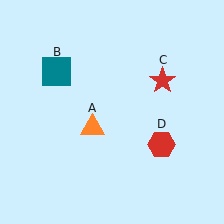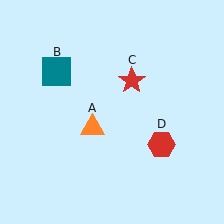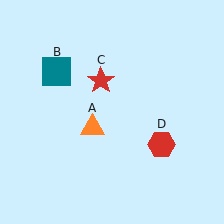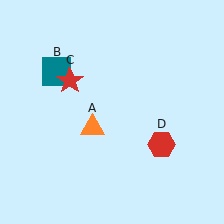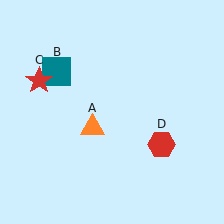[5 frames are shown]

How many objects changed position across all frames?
1 object changed position: red star (object C).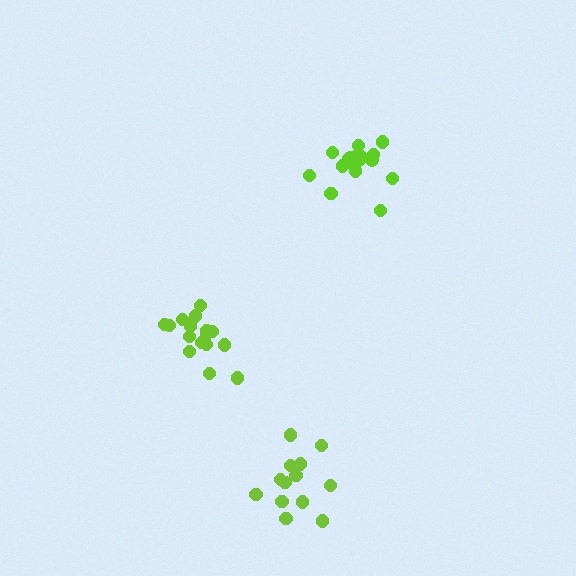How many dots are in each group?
Group 1: 18 dots, Group 2: 17 dots, Group 3: 13 dots (48 total).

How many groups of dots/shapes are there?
There are 3 groups.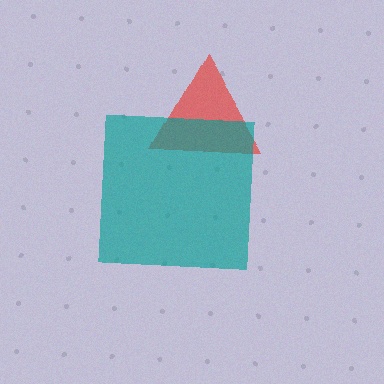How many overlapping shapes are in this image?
There are 2 overlapping shapes in the image.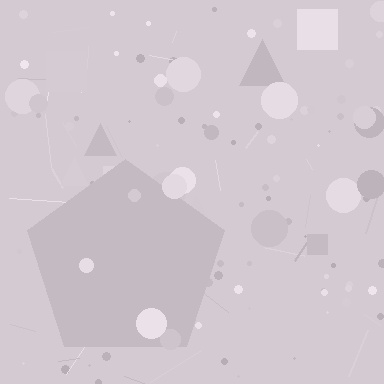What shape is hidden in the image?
A pentagon is hidden in the image.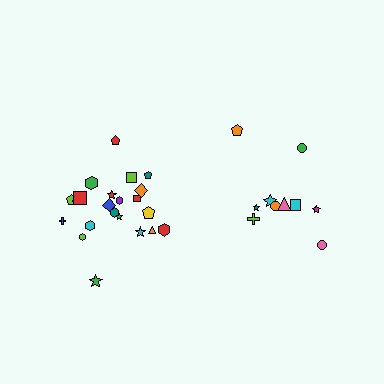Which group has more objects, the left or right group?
The left group.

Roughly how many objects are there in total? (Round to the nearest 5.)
Roughly 30 objects in total.